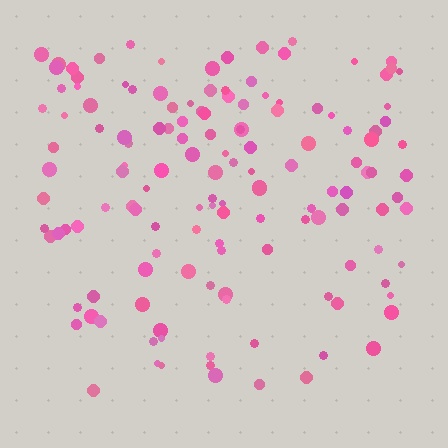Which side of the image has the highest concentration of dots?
The top.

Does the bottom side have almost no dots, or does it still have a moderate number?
Still a moderate number, just noticeably fewer than the top.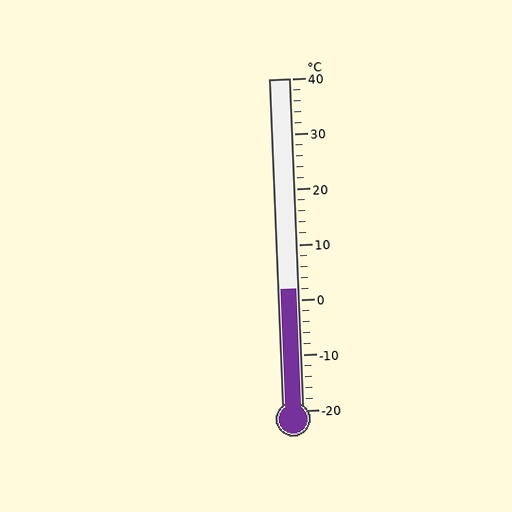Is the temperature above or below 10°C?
The temperature is below 10°C.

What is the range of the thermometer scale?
The thermometer scale ranges from -20°C to 40°C.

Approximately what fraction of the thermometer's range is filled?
The thermometer is filled to approximately 35% of its range.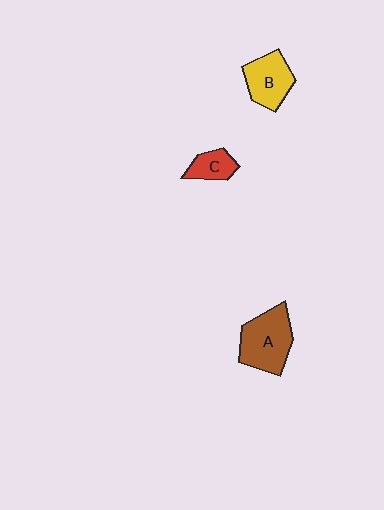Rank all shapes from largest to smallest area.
From largest to smallest: A (brown), B (yellow), C (red).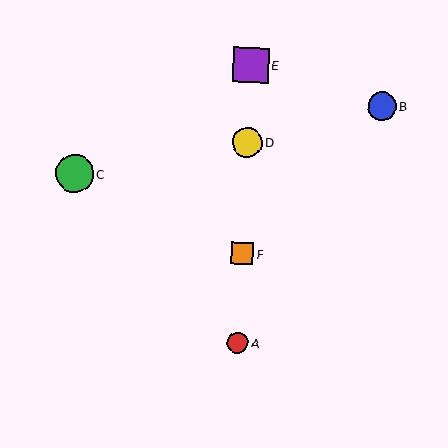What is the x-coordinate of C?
Object C is at x≈74.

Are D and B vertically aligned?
No, D is at x≈247 and B is at x≈382.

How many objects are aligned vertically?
4 objects (A, D, E, F) are aligned vertically.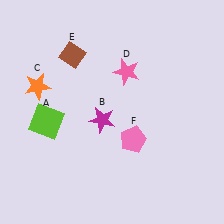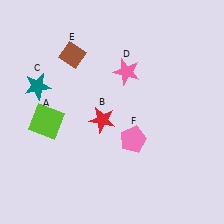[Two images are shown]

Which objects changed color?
B changed from magenta to red. C changed from orange to teal.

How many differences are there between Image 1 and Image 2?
There are 2 differences between the two images.